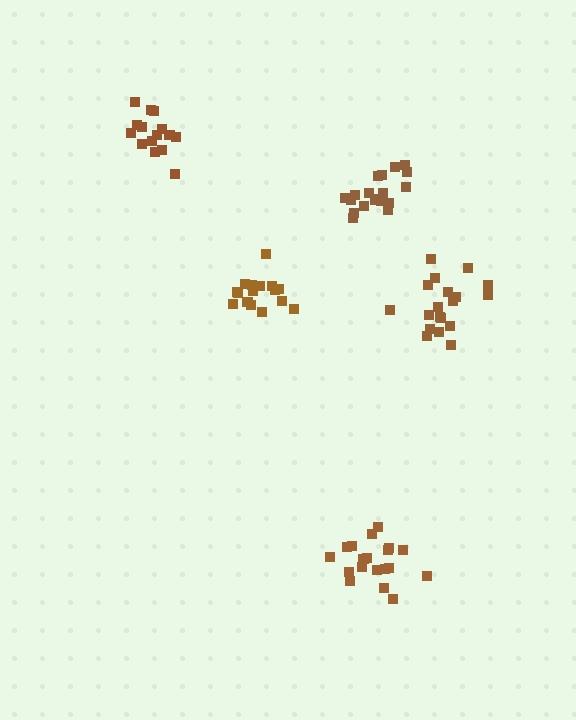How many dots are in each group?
Group 1: 17 dots, Group 2: 19 dots, Group 3: 16 dots, Group 4: 20 dots, Group 5: 19 dots (91 total).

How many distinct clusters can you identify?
There are 5 distinct clusters.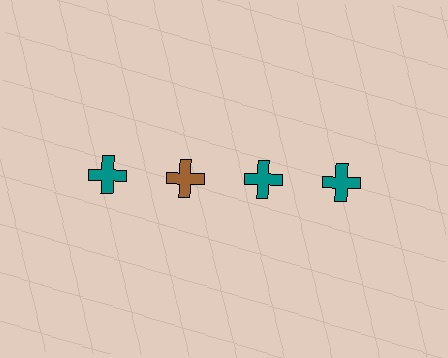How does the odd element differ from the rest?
It has a different color: brown instead of teal.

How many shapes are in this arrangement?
There are 4 shapes arranged in a grid pattern.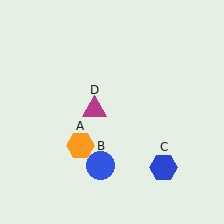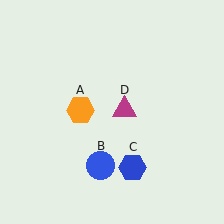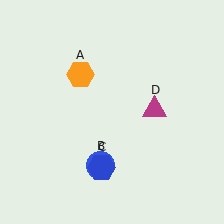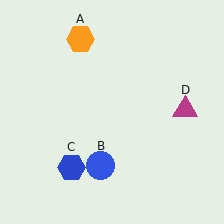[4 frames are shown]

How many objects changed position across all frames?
3 objects changed position: orange hexagon (object A), blue hexagon (object C), magenta triangle (object D).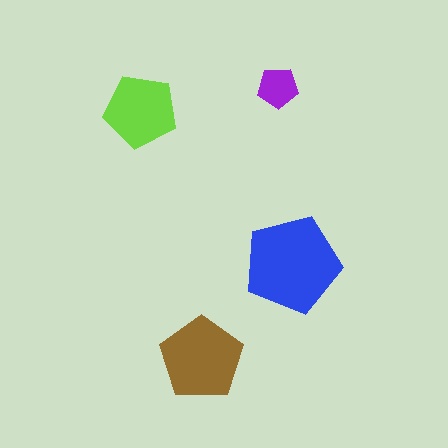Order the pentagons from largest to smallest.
the blue one, the brown one, the lime one, the purple one.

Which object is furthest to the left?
The lime pentagon is leftmost.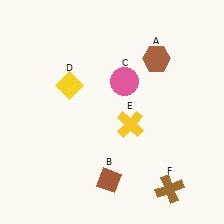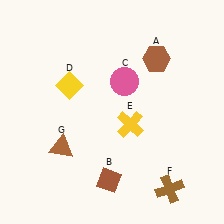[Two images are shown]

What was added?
A brown triangle (G) was added in Image 2.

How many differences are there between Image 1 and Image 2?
There is 1 difference between the two images.